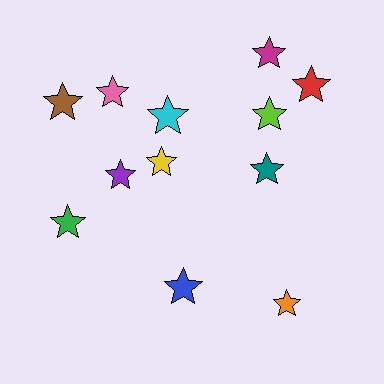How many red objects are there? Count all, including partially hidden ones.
There is 1 red object.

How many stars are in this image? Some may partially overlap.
There are 12 stars.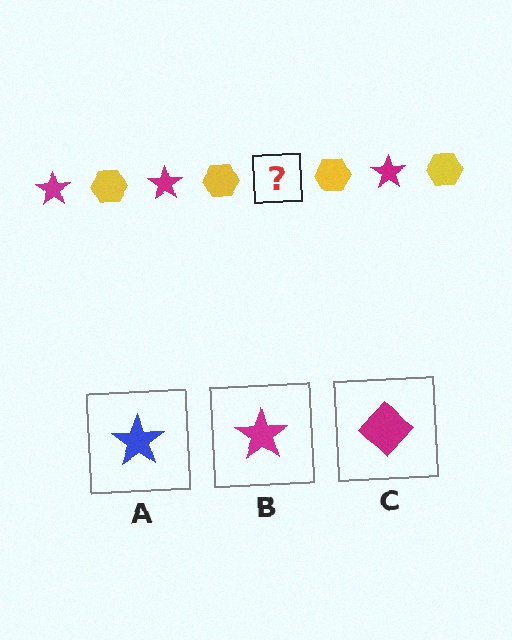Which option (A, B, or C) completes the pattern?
B.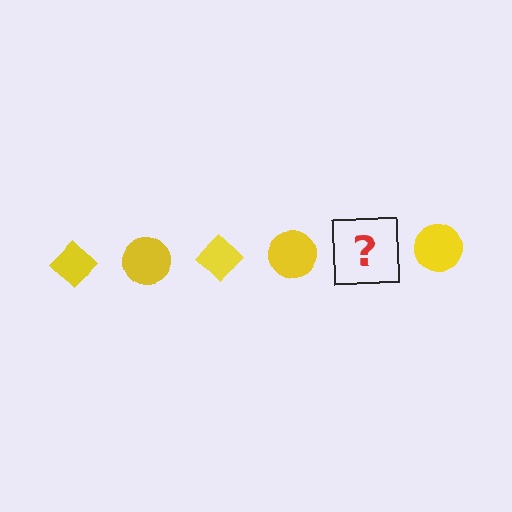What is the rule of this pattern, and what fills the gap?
The rule is that the pattern cycles through diamond, circle shapes in yellow. The gap should be filled with a yellow diamond.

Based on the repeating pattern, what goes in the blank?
The blank should be a yellow diamond.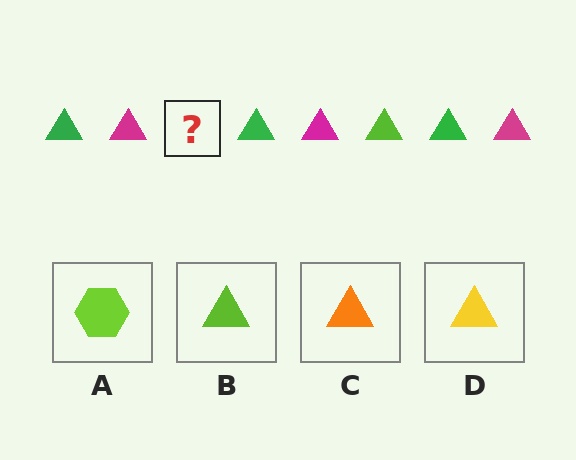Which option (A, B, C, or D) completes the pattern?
B.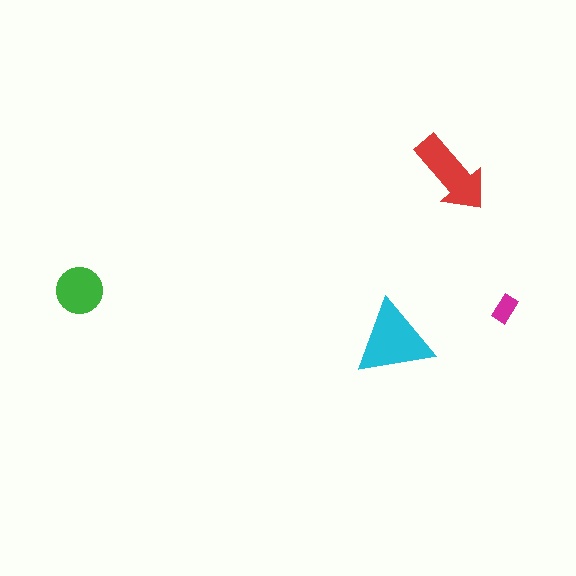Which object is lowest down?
The cyan triangle is bottommost.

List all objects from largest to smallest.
The cyan triangle, the red arrow, the green circle, the magenta rectangle.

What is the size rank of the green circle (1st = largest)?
3rd.